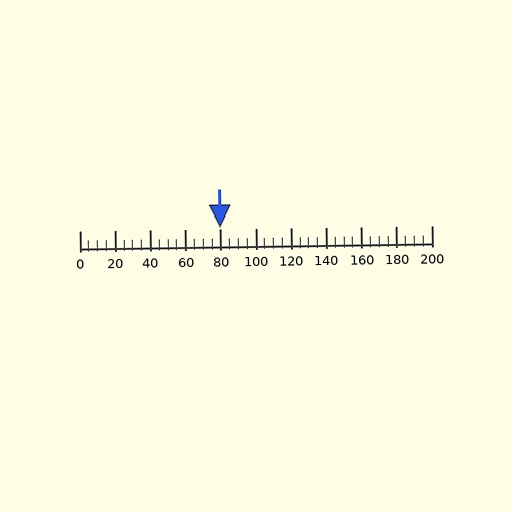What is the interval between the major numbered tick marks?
The major tick marks are spaced 20 units apart.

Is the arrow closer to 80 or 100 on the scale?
The arrow is closer to 80.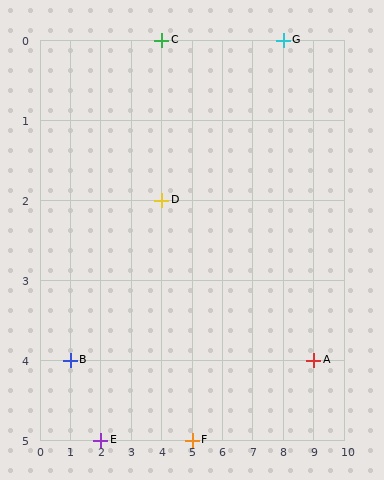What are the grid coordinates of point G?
Point G is at grid coordinates (8, 0).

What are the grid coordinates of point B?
Point B is at grid coordinates (1, 4).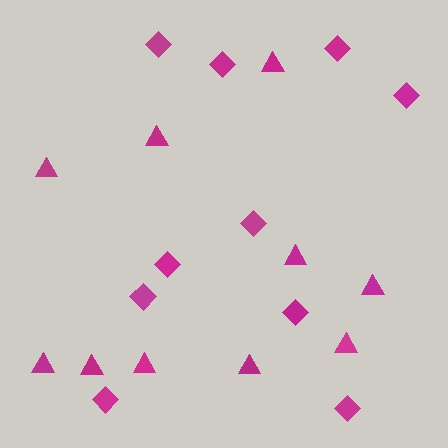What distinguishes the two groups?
There are 2 groups: one group of diamonds (10) and one group of triangles (10).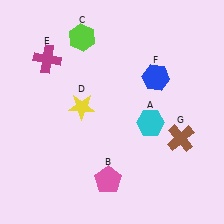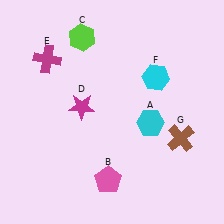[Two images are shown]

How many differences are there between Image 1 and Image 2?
There are 2 differences between the two images.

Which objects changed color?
D changed from yellow to magenta. F changed from blue to cyan.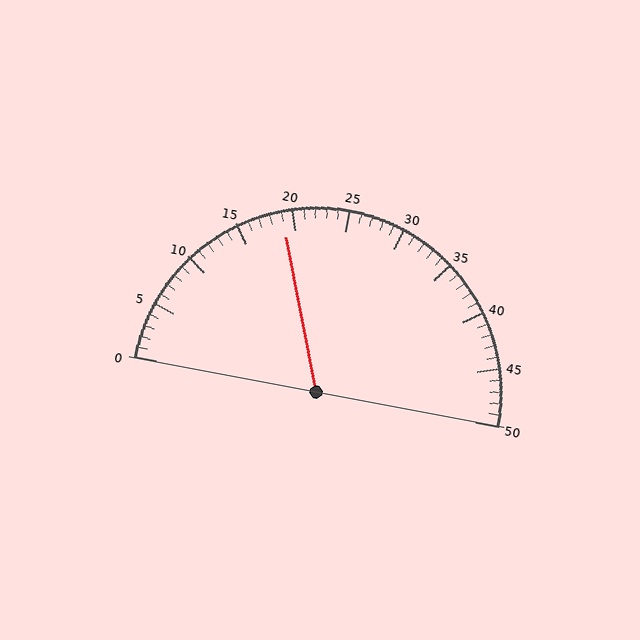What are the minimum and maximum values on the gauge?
The gauge ranges from 0 to 50.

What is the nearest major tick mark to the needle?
The nearest major tick mark is 20.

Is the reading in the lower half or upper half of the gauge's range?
The reading is in the lower half of the range (0 to 50).